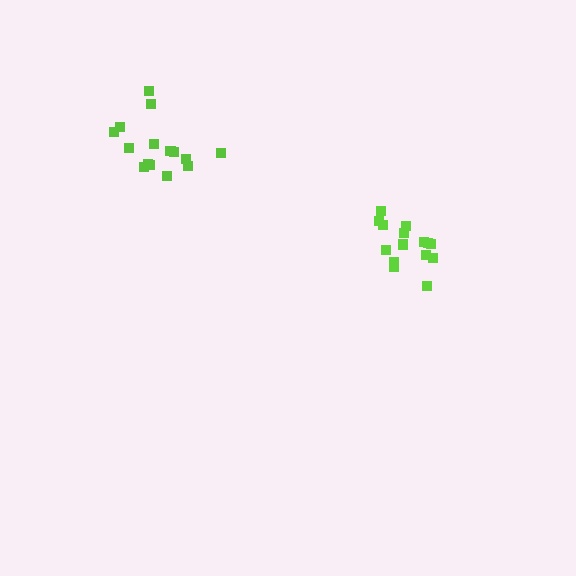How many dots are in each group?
Group 1: 16 dots, Group 2: 15 dots (31 total).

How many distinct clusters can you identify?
There are 2 distinct clusters.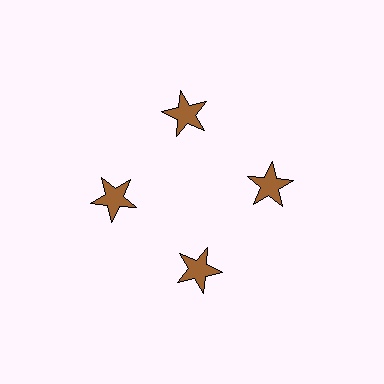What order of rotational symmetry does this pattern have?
This pattern has 4-fold rotational symmetry.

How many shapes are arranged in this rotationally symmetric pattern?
There are 4 shapes, arranged in 4 groups of 1.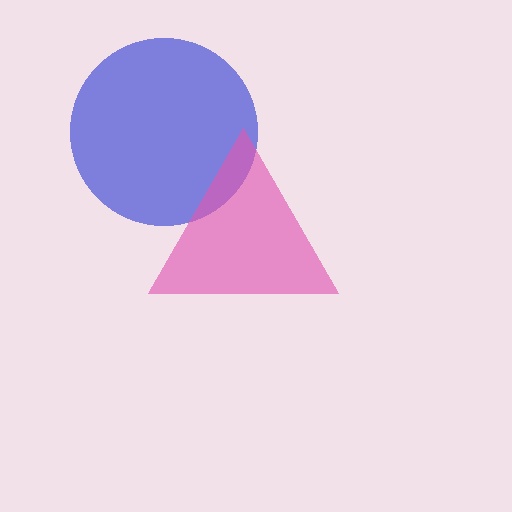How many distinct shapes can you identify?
There are 2 distinct shapes: a blue circle, a pink triangle.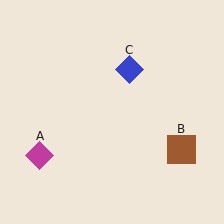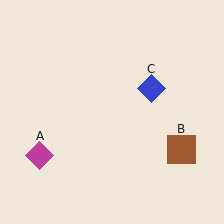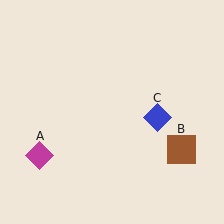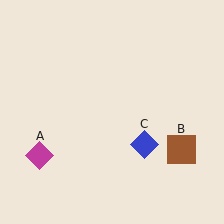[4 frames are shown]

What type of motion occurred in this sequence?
The blue diamond (object C) rotated clockwise around the center of the scene.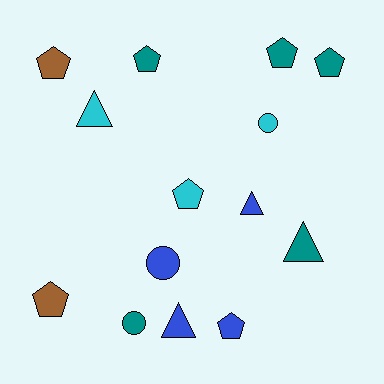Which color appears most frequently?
Teal, with 5 objects.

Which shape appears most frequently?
Pentagon, with 7 objects.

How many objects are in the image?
There are 14 objects.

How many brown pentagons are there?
There are 2 brown pentagons.